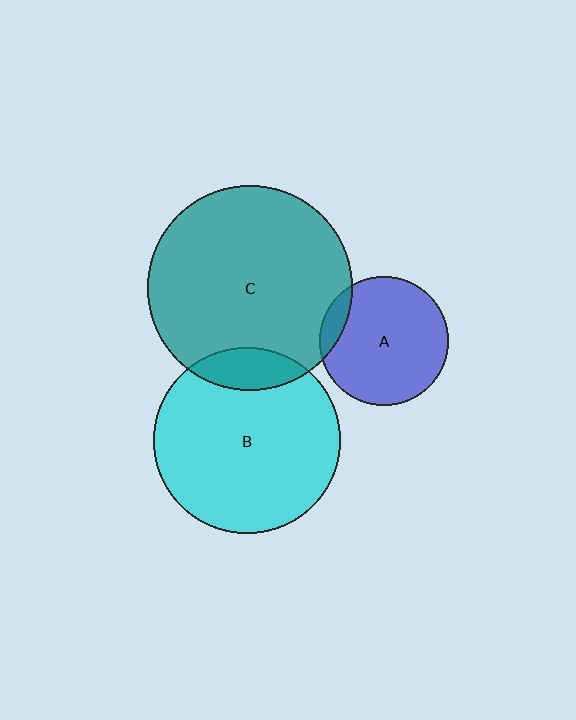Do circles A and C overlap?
Yes.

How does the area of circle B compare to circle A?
Approximately 2.1 times.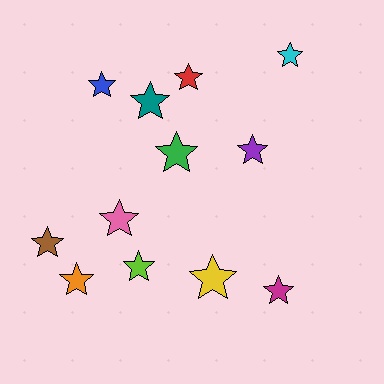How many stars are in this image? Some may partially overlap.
There are 12 stars.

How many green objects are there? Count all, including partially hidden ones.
There is 1 green object.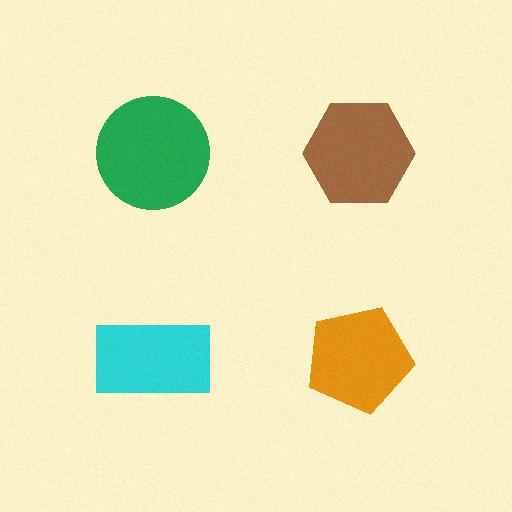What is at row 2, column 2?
An orange pentagon.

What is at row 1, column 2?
A brown hexagon.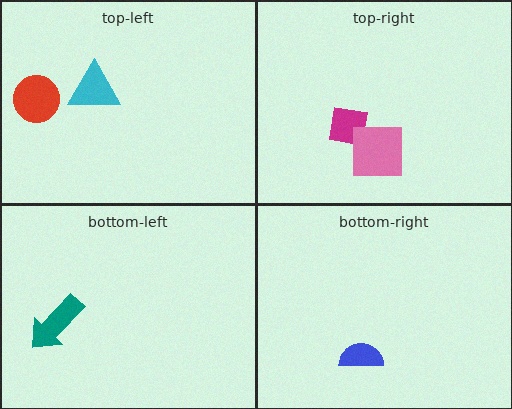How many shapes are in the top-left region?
2.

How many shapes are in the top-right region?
2.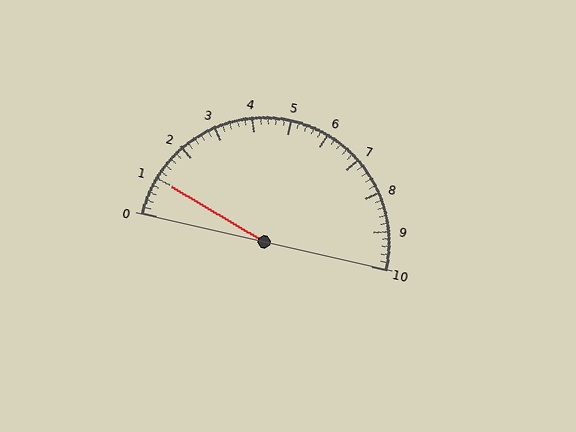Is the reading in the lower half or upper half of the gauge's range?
The reading is in the lower half of the range (0 to 10).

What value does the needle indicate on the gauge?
The needle indicates approximately 1.0.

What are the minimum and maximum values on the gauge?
The gauge ranges from 0 to 10.